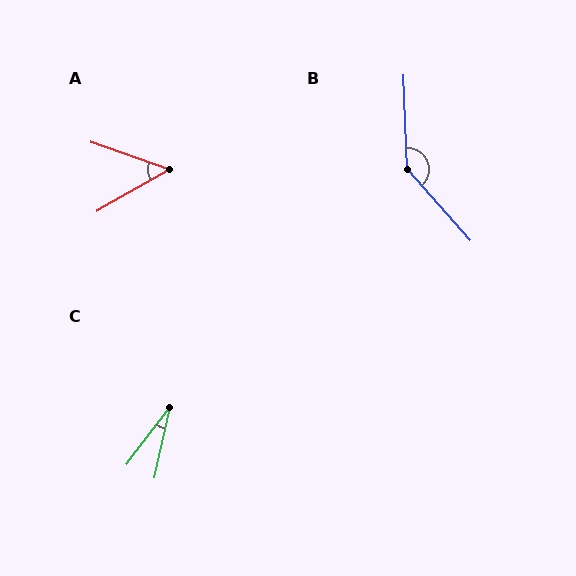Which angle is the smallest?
C, at approximately 25 degrees.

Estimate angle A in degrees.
Approximately 49 degrees.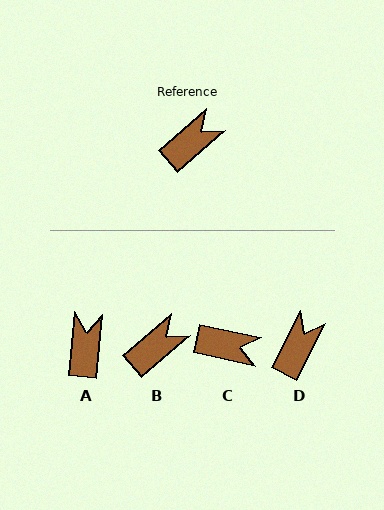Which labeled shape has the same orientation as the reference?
B.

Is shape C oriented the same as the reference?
No, it is off by about 53 degrees.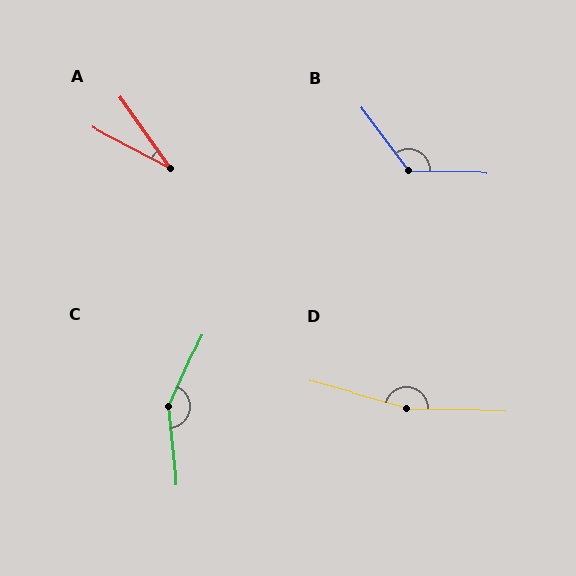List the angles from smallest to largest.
A (27°), B (128°), C (149°), D (165°).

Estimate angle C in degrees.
Approximately 149 degrees.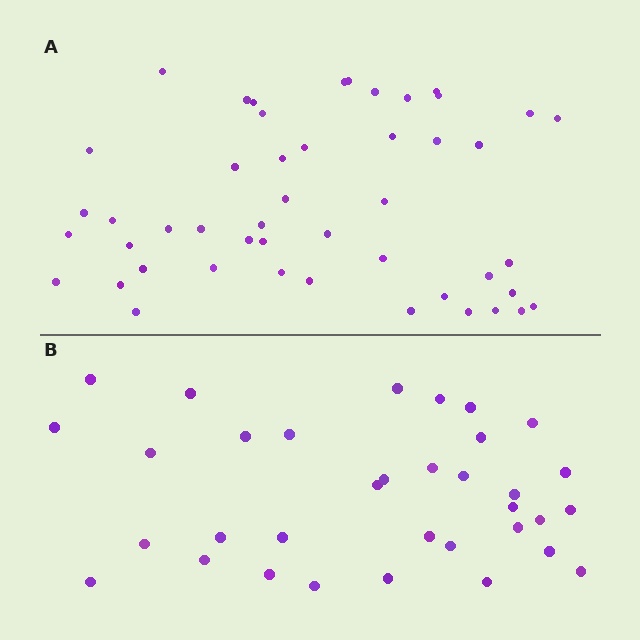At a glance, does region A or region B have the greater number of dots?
Region A (the top region) has more dots.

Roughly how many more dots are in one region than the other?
Region A has approximately 15 more dots than region B.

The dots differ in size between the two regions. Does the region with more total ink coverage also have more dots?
No. Region B has more total ink coverage because its dots are larger, but region A actually contains more individual dots. Total area can be misleading — the number of items is what matters here.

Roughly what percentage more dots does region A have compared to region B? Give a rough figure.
About 40% more.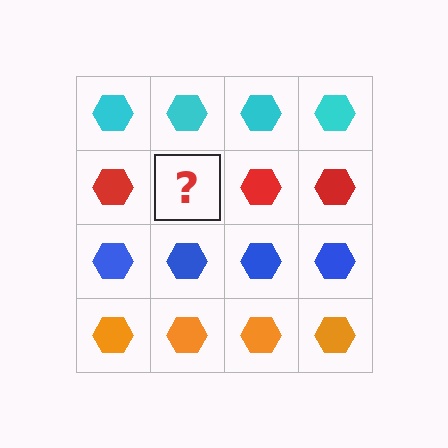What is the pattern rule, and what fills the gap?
The rule is that each row has a consistent color. The gap should be filled with a red hexagon.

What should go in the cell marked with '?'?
The missing cell should contain a red hexagon.